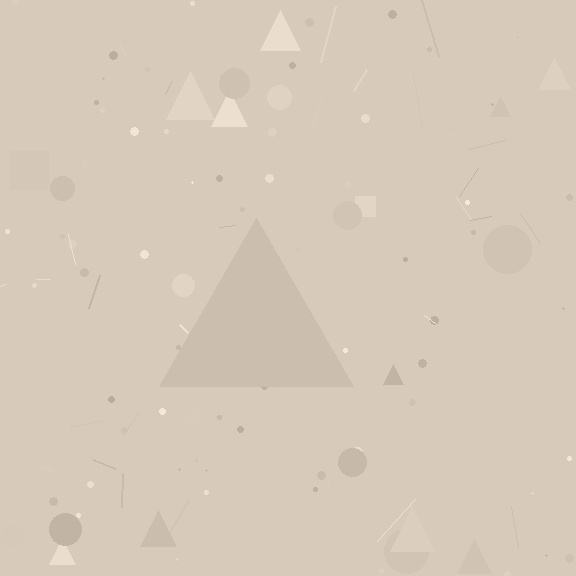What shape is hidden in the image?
A triangle is hidden in the image.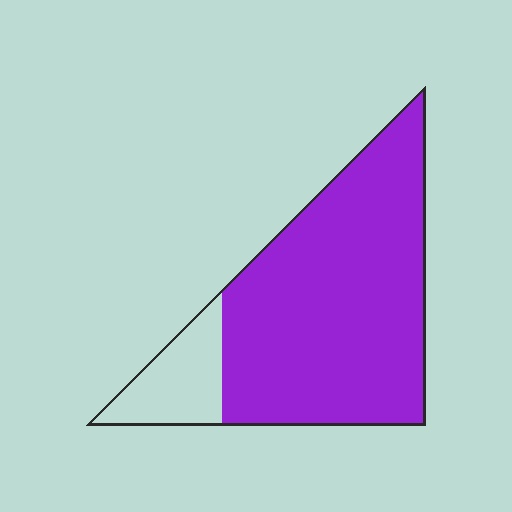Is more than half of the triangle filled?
Yes.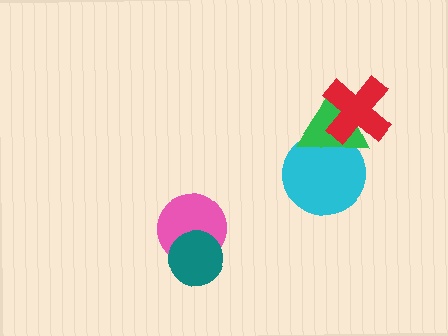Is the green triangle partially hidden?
Yes, it is partially covered by another shape.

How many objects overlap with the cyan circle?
1 object overlaps with the cyan circle.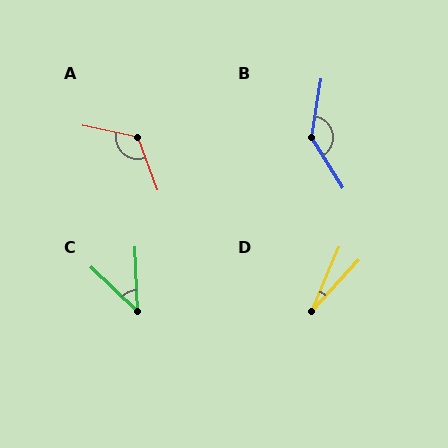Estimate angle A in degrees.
Approximately 122 degrees.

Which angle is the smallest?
D, at approximately 20 degrees.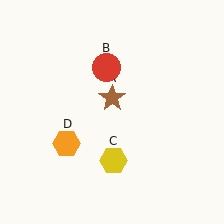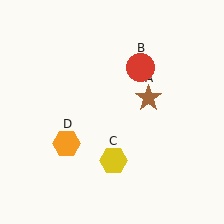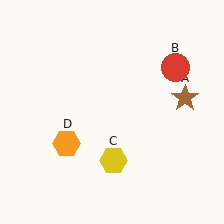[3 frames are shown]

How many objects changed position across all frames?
2 objects changed position: brown star (object A), red circle (object B).